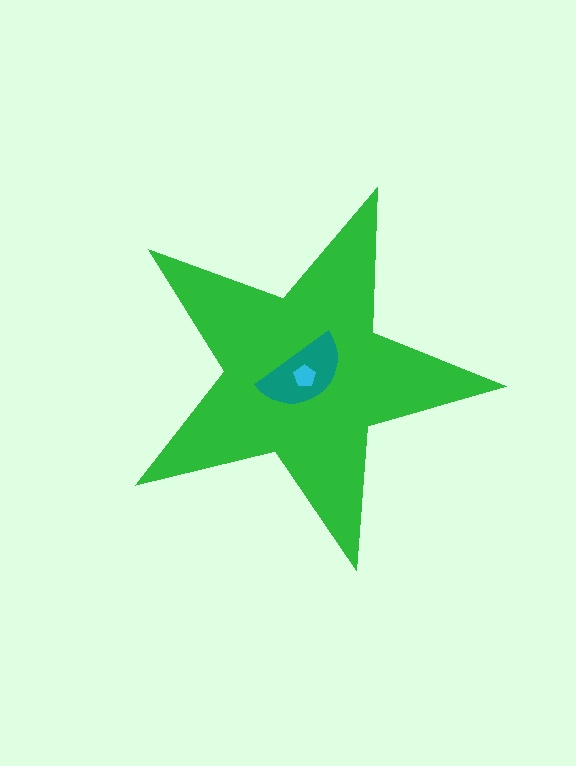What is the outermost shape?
The green star.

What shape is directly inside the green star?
The teal semicircle.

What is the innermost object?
The cyan pentagon.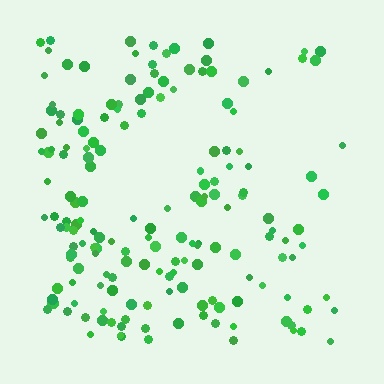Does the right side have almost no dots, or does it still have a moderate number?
Still a moderate number, just noticeably fewer than the left.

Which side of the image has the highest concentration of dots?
The left.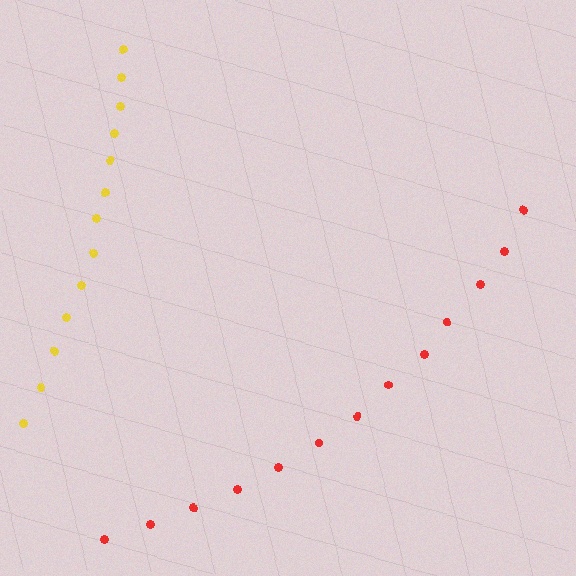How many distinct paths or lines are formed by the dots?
There are 2 distinct paths.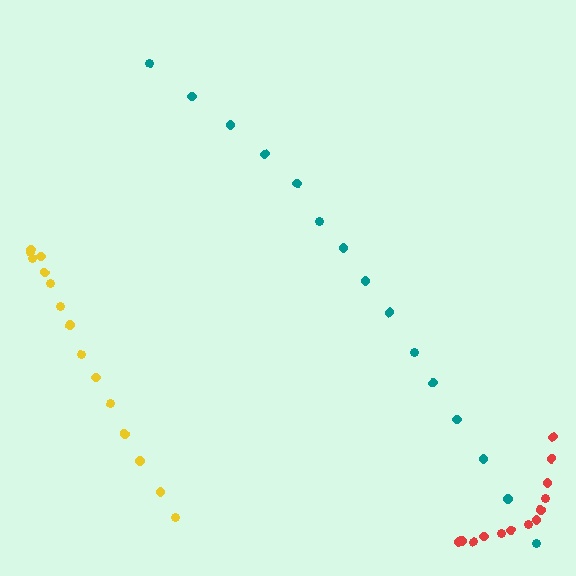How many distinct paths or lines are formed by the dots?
There are 3 distinct paths.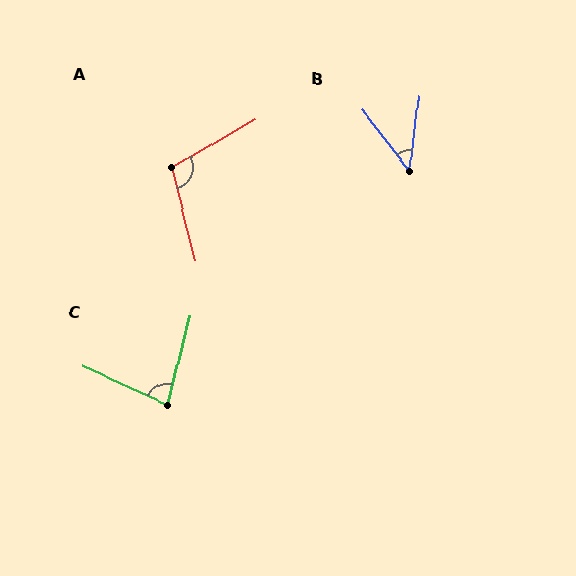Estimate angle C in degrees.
Approximately 79 degrees.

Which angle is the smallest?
B, at approximately 44 degrees.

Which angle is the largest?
A, at approximately 106 degrees.